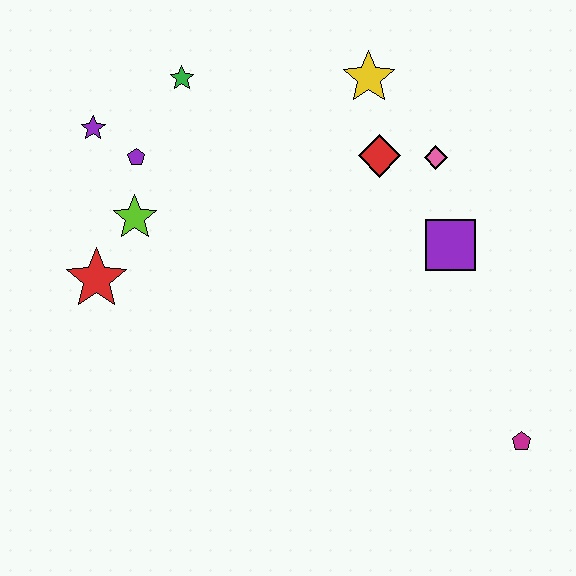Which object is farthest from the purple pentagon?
The magenta pentagon is farthest from the purple pentagon.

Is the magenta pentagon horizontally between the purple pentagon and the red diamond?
No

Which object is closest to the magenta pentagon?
The purple square is closest to the magenta pentagon.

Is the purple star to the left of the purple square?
Yes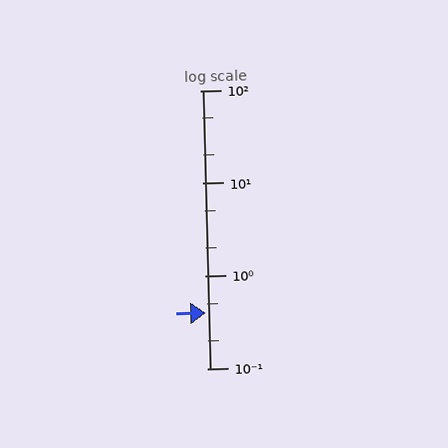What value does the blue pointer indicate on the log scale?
The pointer indicates approximately 0.4.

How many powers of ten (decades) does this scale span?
The scale spans 3 decades, from 0.1 to 100.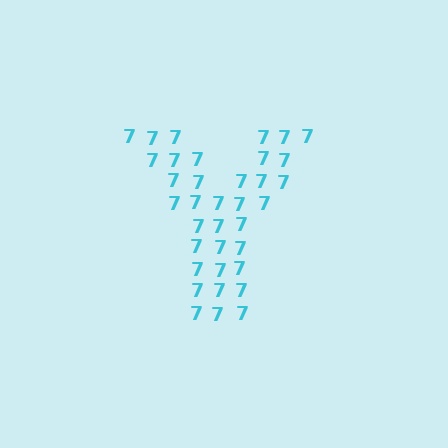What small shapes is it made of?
It is made of small digit 7's.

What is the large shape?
The large shape is the letter Y.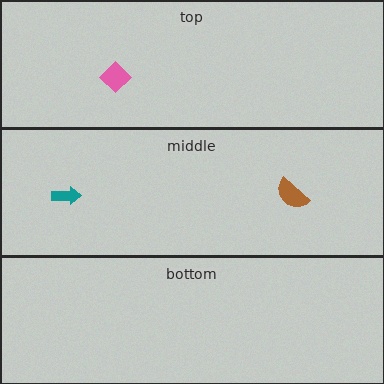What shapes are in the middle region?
The teal arrow, the brown semicircle.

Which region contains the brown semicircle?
The middle region.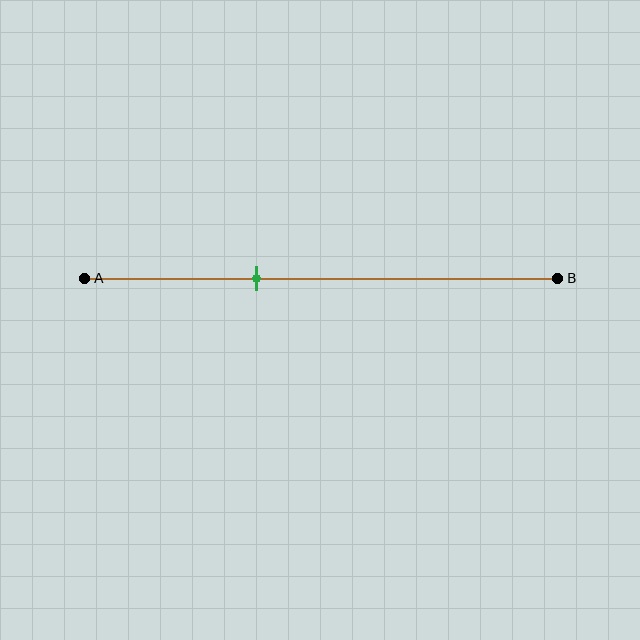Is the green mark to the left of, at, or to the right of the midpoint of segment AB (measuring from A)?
The green mark is to the left of the midpoint of segment AB.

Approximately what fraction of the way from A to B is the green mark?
The green mark is approximately 35% of the way from A to B.